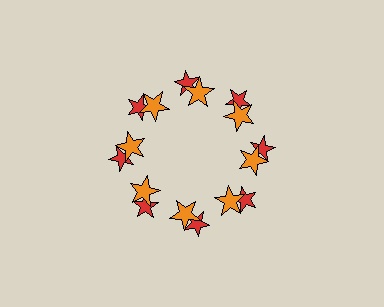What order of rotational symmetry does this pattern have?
This pattern has 8-fold rotational symmetry.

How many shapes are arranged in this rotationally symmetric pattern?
There are 16 shapes, arranged in 8 groups of 2.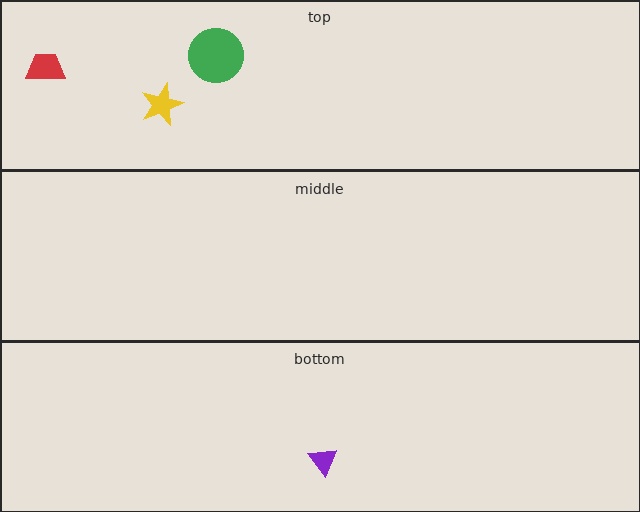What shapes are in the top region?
The yellow star, the green circle, the red trapezoid.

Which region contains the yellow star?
The top region.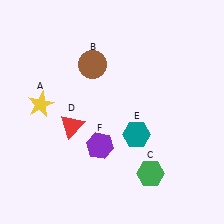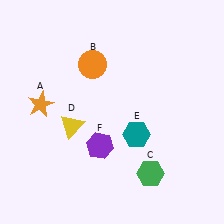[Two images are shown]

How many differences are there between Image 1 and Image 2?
There are 3 differences between the two images.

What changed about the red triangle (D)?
In Image 1, D is red. In Image 2, it changed to yellow.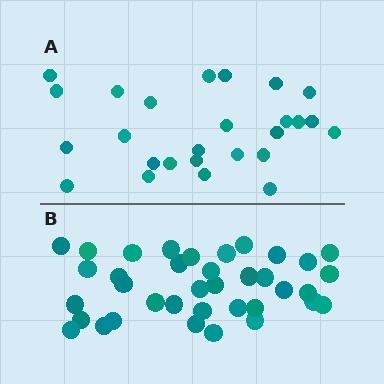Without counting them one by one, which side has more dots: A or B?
Region B (the bottom region) has more dots.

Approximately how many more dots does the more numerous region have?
Region B has roughly 12 or so more dots than region A.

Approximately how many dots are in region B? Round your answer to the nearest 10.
About 40 dots. (The exact count is 37, which rounds to 40.)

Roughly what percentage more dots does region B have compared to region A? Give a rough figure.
About 40% more.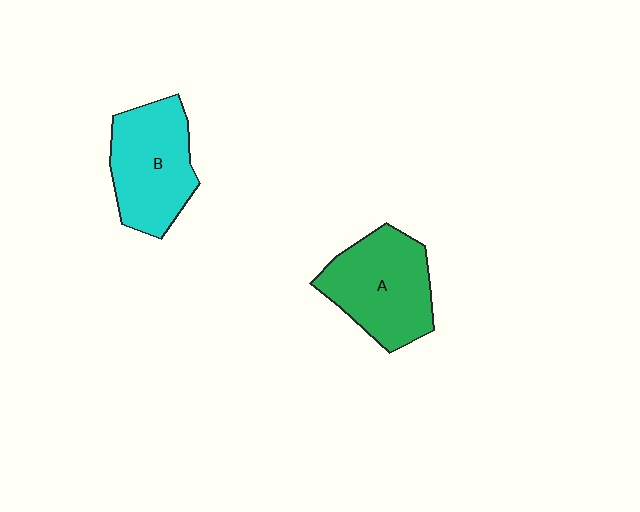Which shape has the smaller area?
Shape B (cyan).